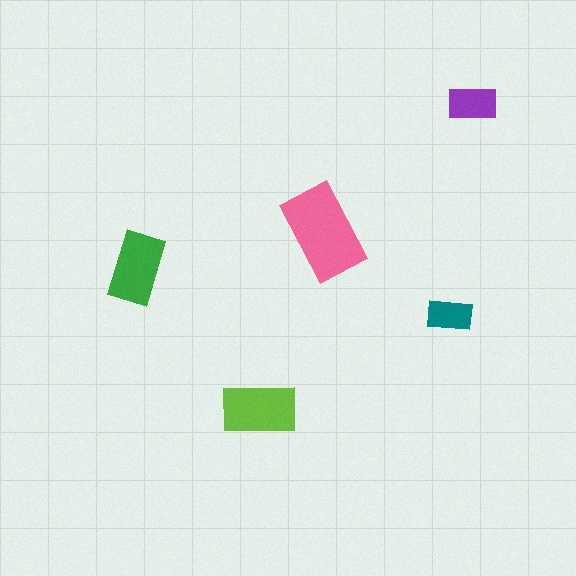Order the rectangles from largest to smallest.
the pink one, the lime one, the green one, the purple one, the teal one.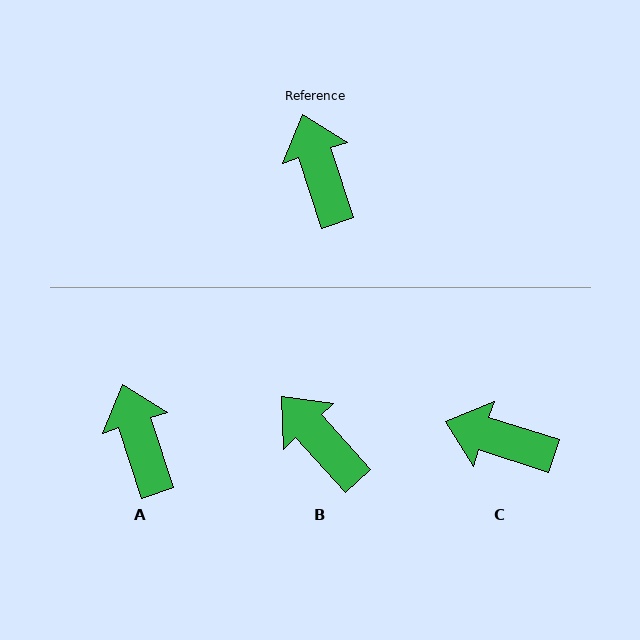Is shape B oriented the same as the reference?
No, it is off by about 24 degrees.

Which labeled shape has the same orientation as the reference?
A.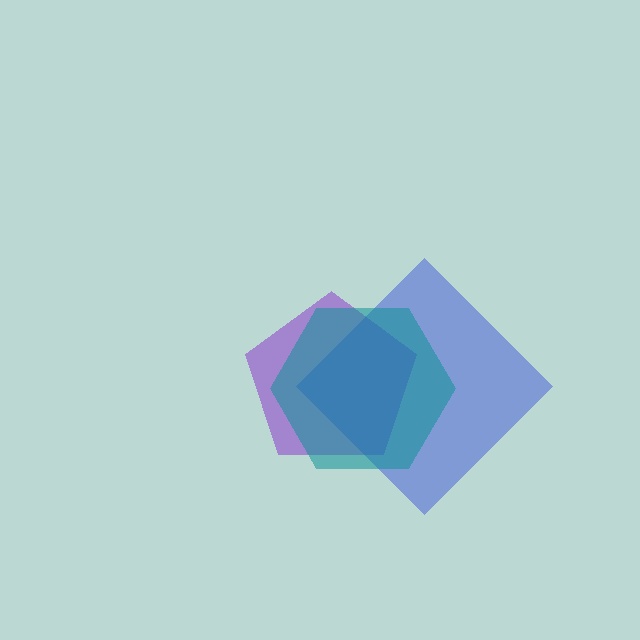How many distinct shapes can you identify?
There are 3 distinct shapes: a purple pentagon, a blue diamond, a teal hexagon.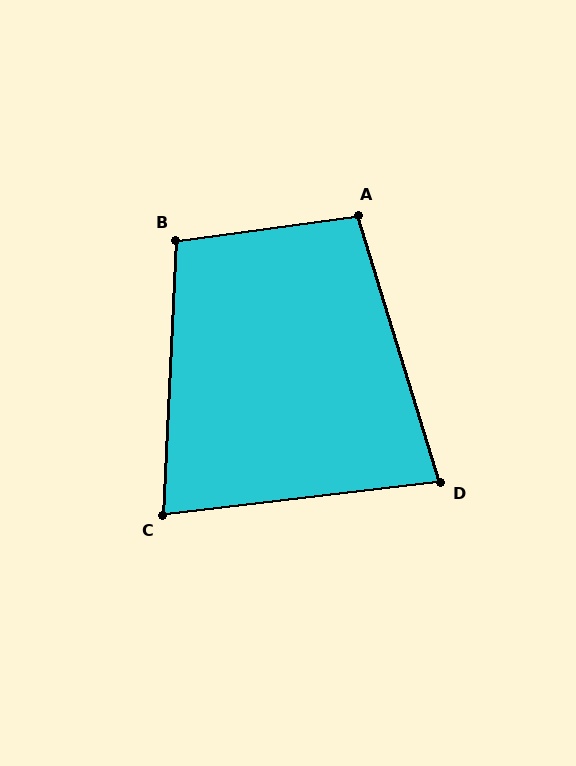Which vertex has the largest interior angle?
B, at approximately 100 degrees.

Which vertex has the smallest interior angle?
D, at approximately 80 degrees.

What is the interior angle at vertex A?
Approximately 99 degrees (obtuse).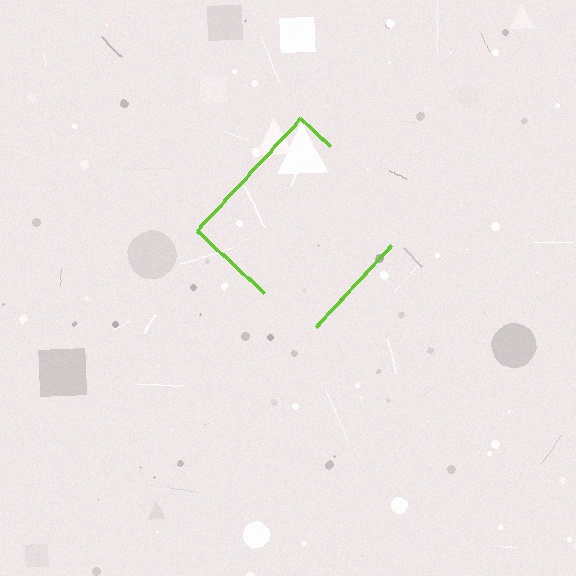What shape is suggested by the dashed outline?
The dashed outline suggests a diamond.